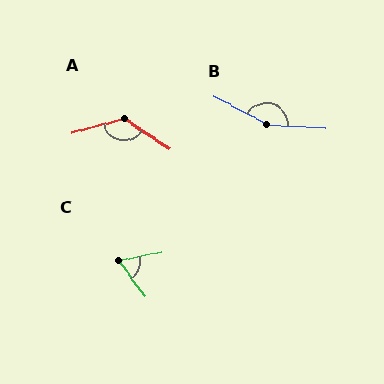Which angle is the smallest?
C, at approximately 66 degrees.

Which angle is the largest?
B, at approximately 155 degrees.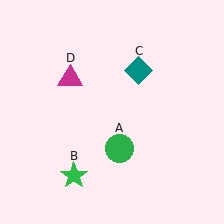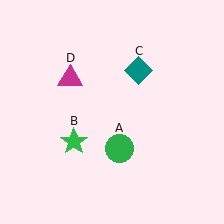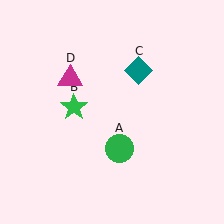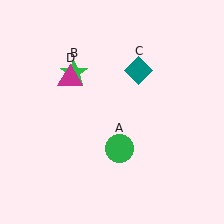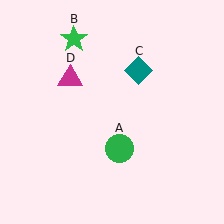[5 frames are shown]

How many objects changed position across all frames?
1 object changed position: green star (object B).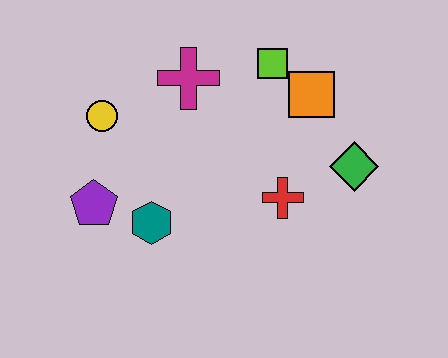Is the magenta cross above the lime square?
No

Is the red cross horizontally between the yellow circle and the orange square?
Yes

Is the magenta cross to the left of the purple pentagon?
No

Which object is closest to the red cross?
The green diamond is closest to the red cross.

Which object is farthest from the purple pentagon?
The green diamond is farthest from the purple pentagon.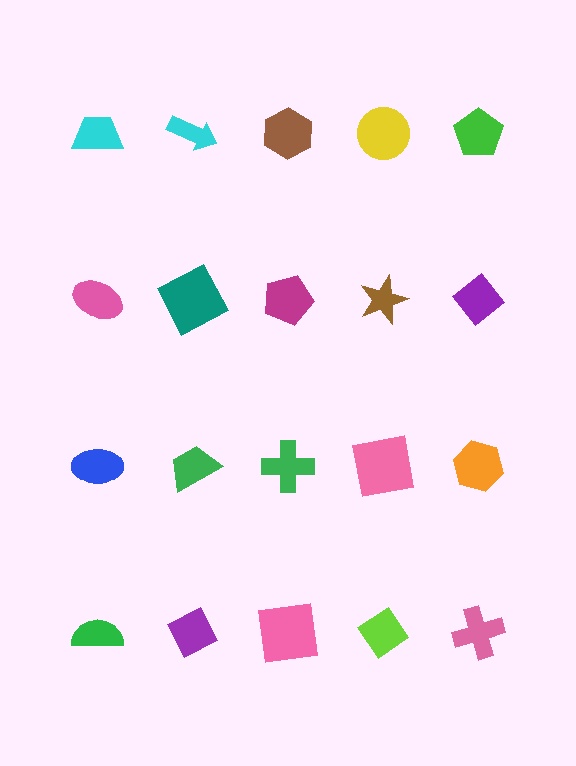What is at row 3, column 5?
An orange hexagon.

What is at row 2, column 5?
A purple diamond.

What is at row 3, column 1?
A blue ellipse.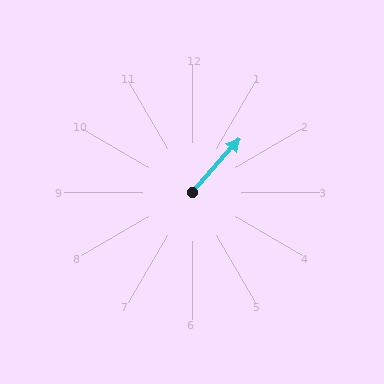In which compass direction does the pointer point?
Northeast.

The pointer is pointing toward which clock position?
Roughly 1 o'clock.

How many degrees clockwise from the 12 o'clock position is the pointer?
Approximately 42 degrees.